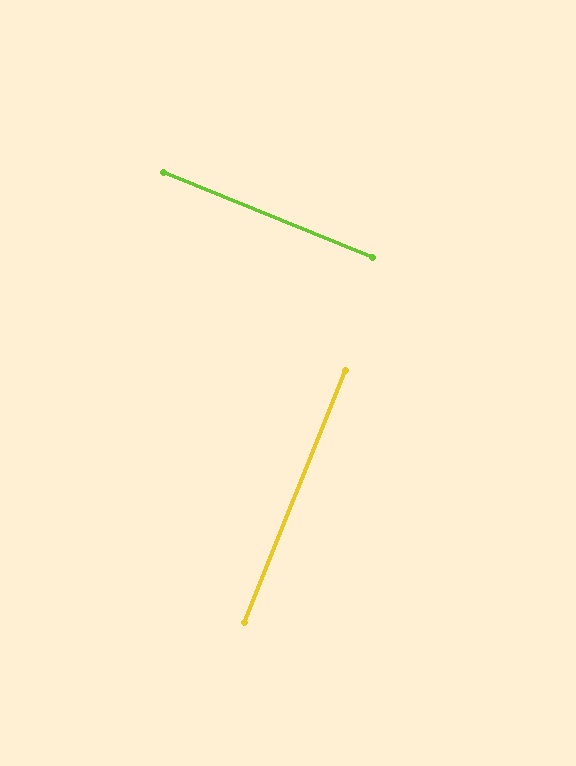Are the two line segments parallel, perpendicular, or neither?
Perpendicular — they meet at approximately 90°.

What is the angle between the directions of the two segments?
Approximately 90 degrees.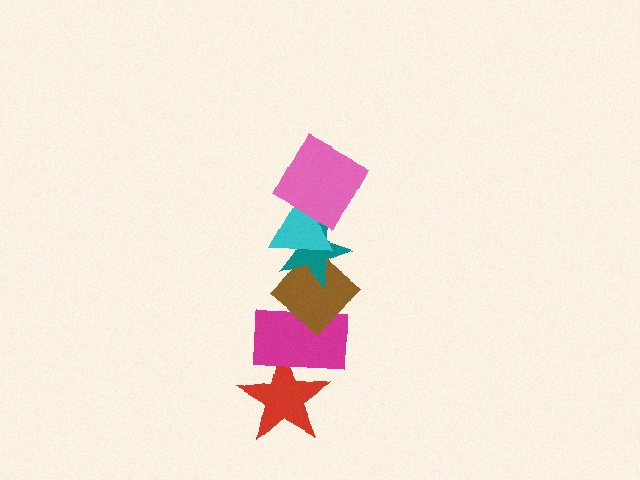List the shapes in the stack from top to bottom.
From top to bottom: the pink square, the cyan triangle, the teal star, the brown diamond, the magenta rectangle, the red star.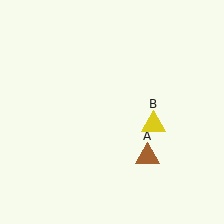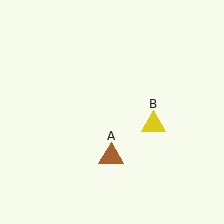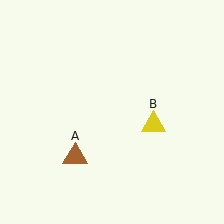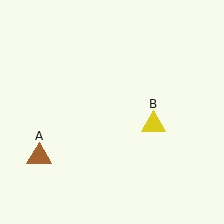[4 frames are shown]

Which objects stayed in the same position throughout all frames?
Yellow triangle (object B) remained stationary.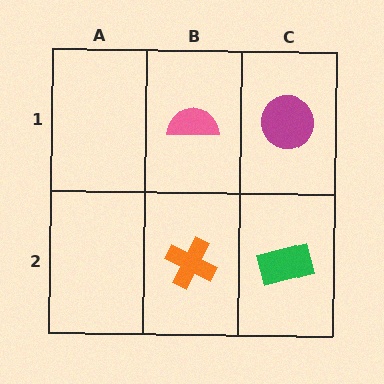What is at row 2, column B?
An orange cross.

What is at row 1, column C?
A magenta circle.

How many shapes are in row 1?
2 shapes.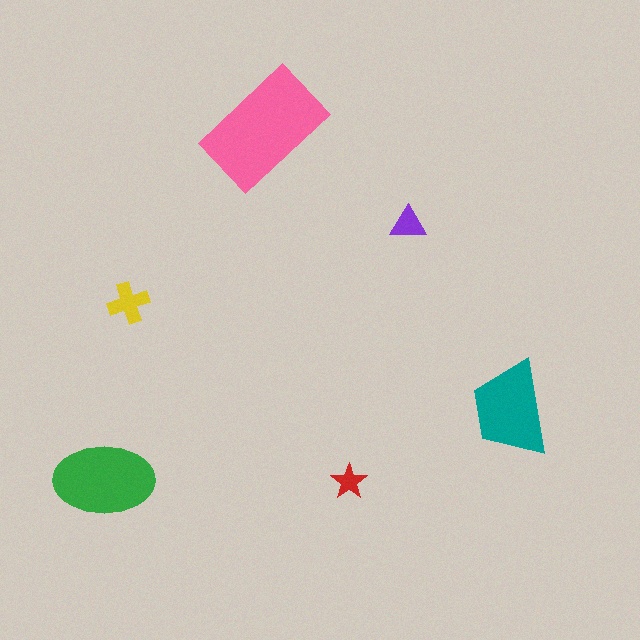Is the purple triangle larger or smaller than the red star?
Larger.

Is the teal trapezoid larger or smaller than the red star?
Larger.